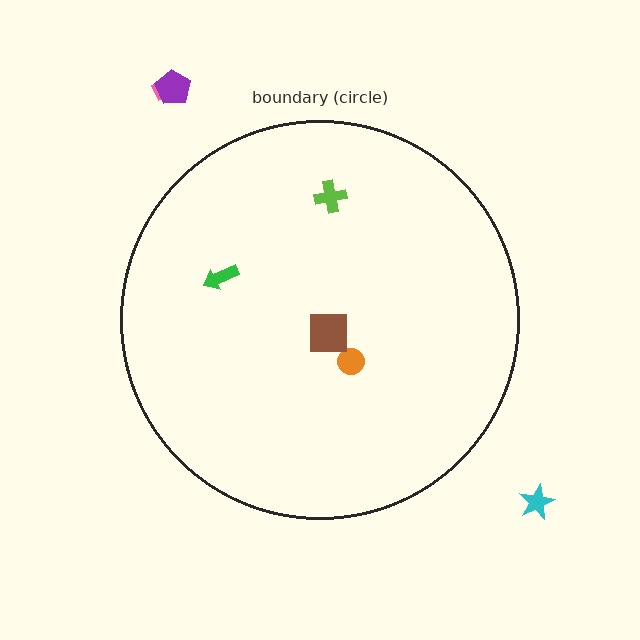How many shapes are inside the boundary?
4 inside, 3 outside.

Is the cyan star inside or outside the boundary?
Outside.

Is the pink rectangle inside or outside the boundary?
Outside.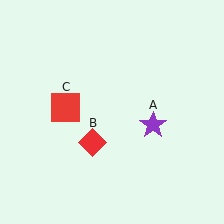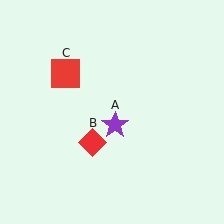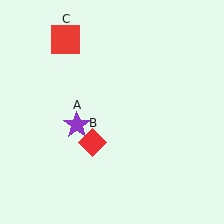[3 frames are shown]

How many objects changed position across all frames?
2 objects changed position: purple star (object A), red square (object C).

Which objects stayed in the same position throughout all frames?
Red diamond (object B) remained stationary.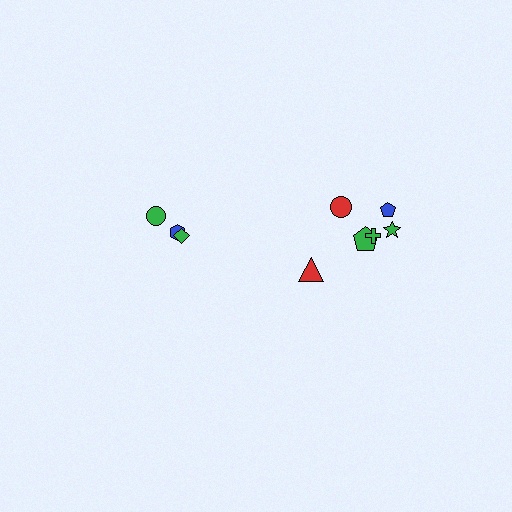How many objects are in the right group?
There are 6 objects.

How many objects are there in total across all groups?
There are 9 objects.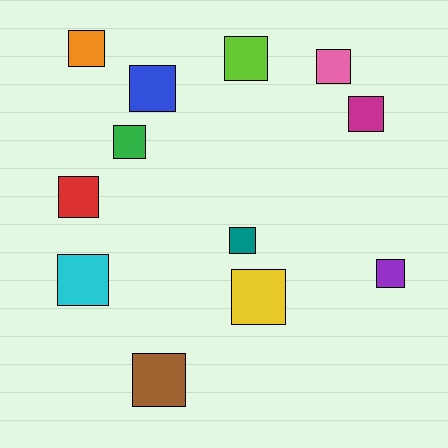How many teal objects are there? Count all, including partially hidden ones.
There is 1 teal object.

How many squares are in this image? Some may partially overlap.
There are 12 squares.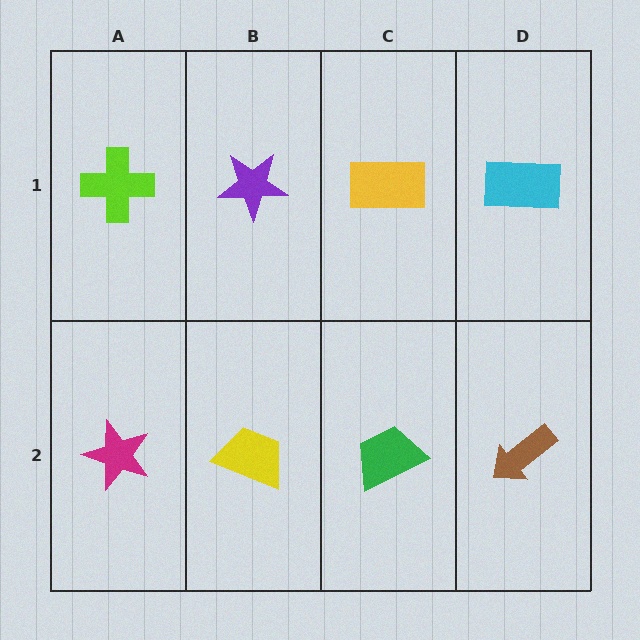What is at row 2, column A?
A magenta star.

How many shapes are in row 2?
4 shapes.